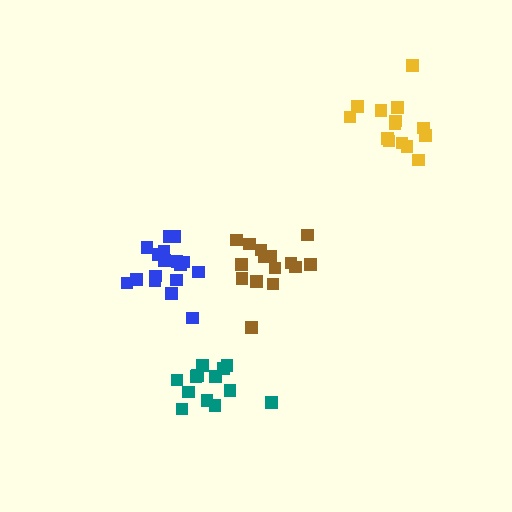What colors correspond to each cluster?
The clusters are colored: yellow, blue, brown, teal.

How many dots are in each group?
Group 1: 14 dots, Group 2: 17 dots, Group 3: 15 dots, Group 4: 13 dots (59 total).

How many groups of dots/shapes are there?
There are 4 groups.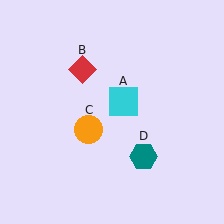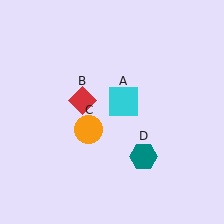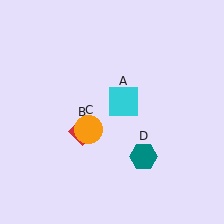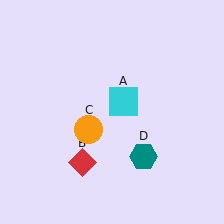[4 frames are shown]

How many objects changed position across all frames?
1 object changed position: red diamond (object B).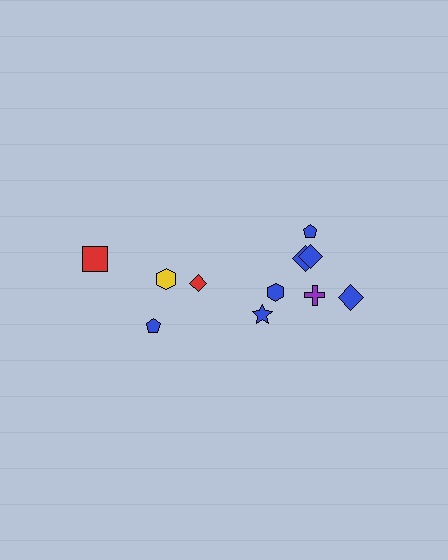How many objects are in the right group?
There are 7 objects.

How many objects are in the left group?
There are 4 objects.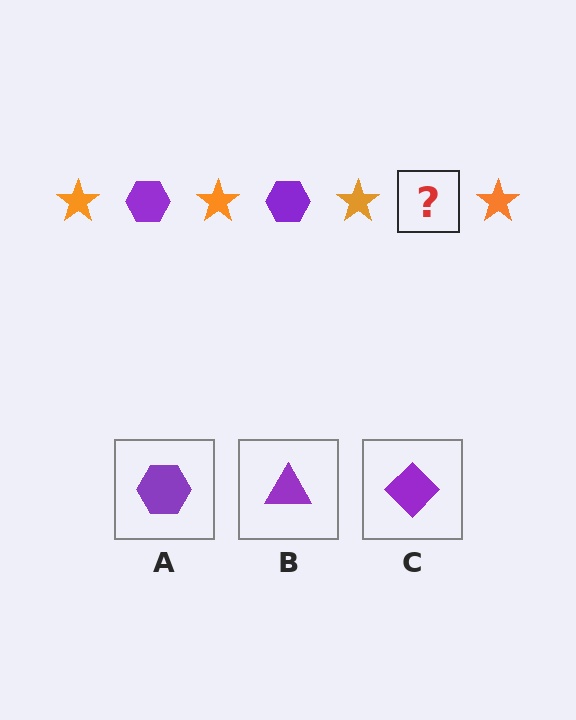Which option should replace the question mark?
Option A.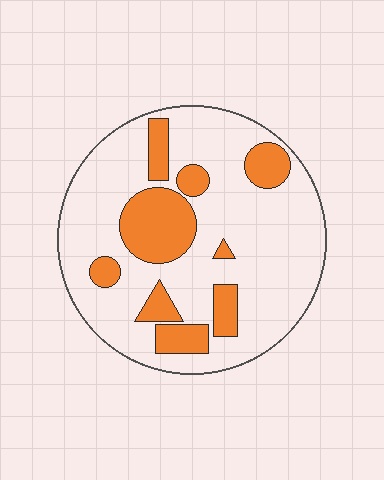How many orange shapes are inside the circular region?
9.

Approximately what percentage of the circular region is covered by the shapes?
Approximately 25%.